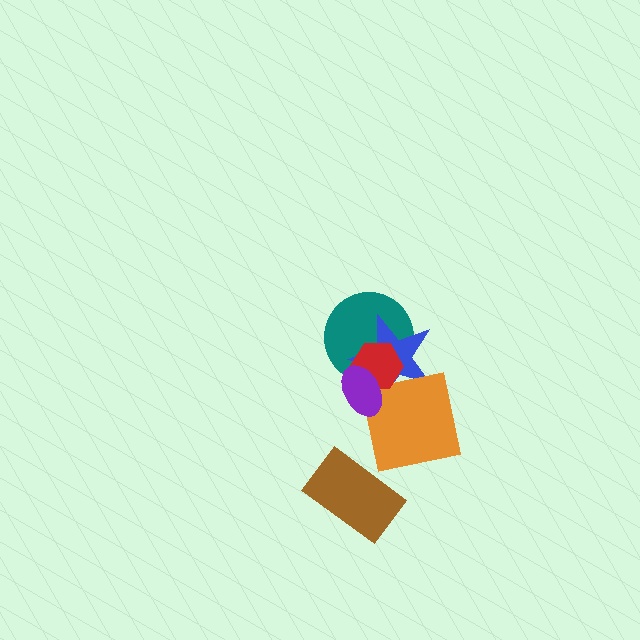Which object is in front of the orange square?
The purple ellipse is in front of the orange square.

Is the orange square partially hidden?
Yes, it is partially covered by another shape.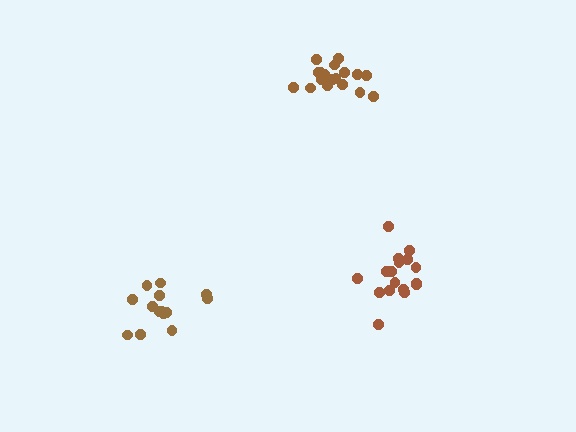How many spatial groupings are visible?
There are 3 spatial groupings.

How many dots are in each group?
Group 1: 14 dots, Group 2: 17 dots, Group 3: 18 dots (49 total).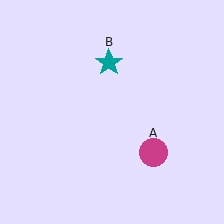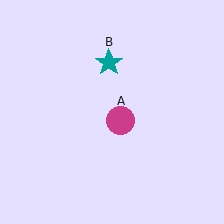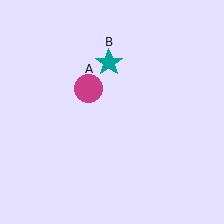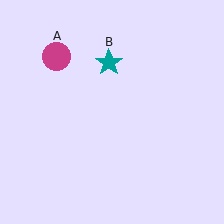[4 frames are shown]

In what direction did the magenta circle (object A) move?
The magenta circle (object A) moved up and to the left.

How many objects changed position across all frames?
1 object changed position: magenta circle (object A).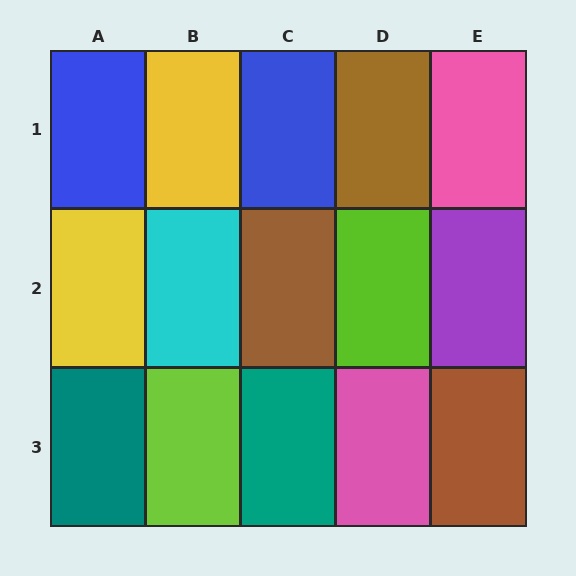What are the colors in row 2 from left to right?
Yellow, cyan, brown, lime, purple.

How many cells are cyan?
1 cell is cyan.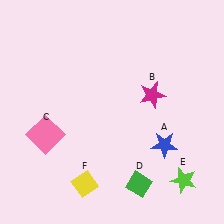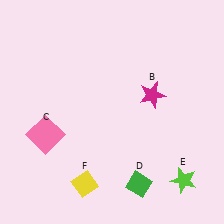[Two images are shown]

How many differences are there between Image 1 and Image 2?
There is 1 difference between the two images.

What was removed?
The blue star (A) was removed in Image 2.